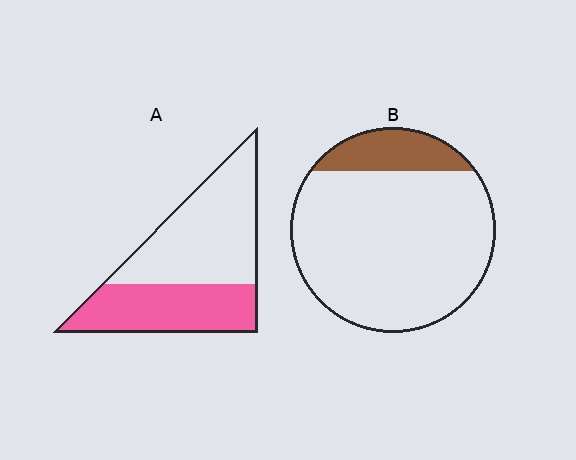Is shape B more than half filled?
No.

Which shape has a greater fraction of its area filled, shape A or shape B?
Shape A.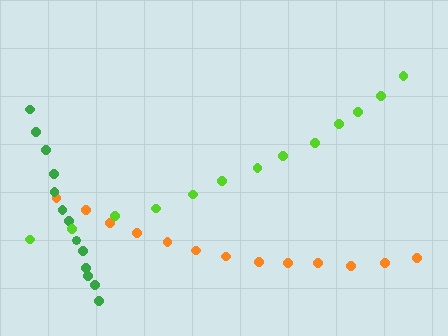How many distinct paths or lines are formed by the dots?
There are 3 distinct paths.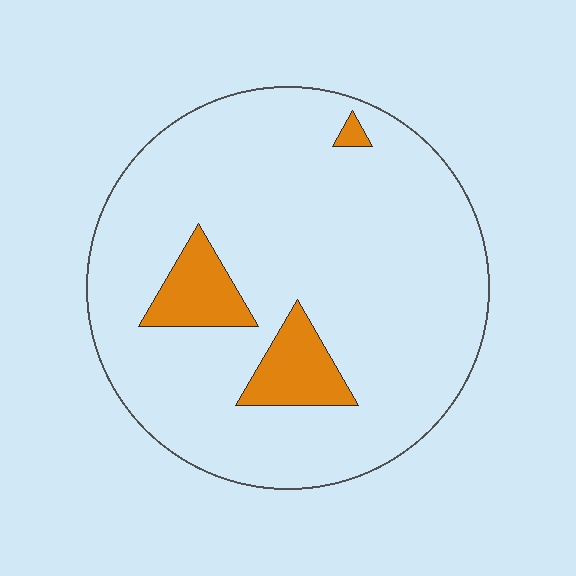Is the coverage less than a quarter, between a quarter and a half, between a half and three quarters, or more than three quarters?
Less than a quarter.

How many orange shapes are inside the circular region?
3.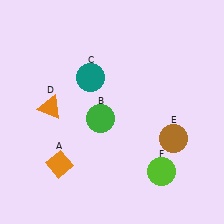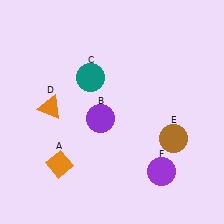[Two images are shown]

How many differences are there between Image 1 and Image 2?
There are 2 differences between the two images.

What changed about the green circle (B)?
In Image 1, B is green. In Image 2, it changed to purple.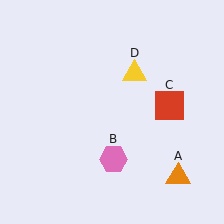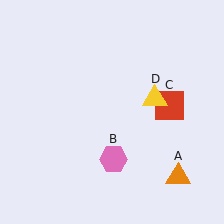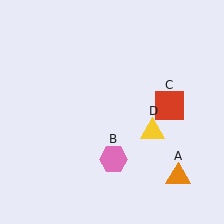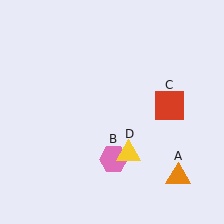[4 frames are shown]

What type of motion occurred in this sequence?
The yellow triangle (object D) rotated clockwise around the center of the scene.